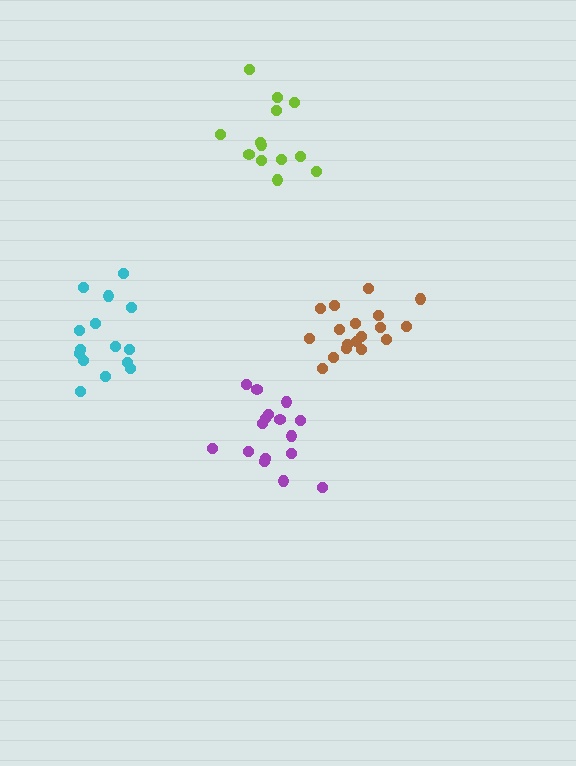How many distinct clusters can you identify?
There are 4 distinct clusters.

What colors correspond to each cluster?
The clusters are colored: cyan, lime, purple, brown.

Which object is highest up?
The lime cluster is topmost.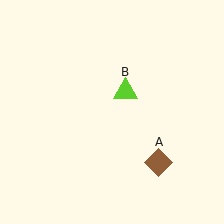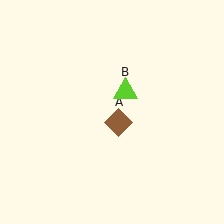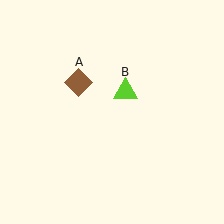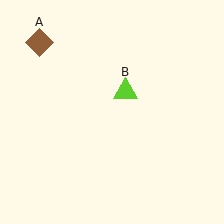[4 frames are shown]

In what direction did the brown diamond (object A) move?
The brown diamond (object A) moved up and to the left.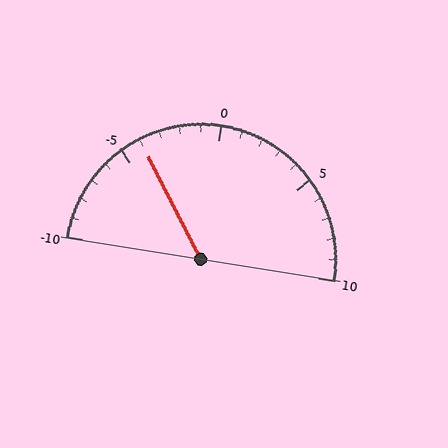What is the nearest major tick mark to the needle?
The nearest major tick mark is -5.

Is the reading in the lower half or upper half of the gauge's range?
The reading is in the lower half of the range (-10 to 10).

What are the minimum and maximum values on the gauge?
The gauge ranges from -10 to 10.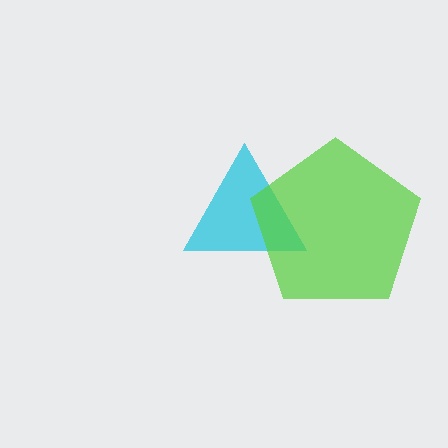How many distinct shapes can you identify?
There are 2 distinct shapes: a cyan triangle, a lime pentagon.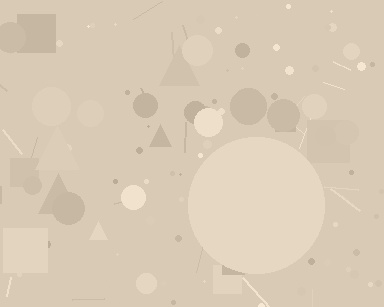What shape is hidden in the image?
A circle is hidden in the image.